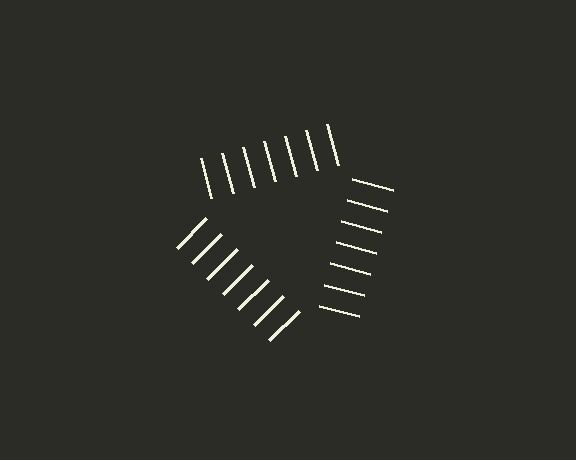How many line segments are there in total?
21 — 7 along each of the 3 edges.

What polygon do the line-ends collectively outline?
An illusory triangle — the line segments terminate on its edges but no continuous stroke is drawn.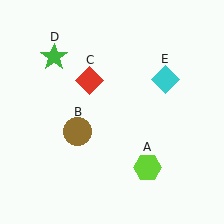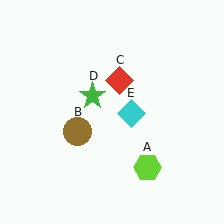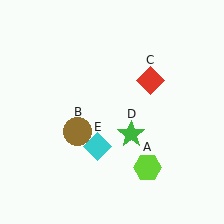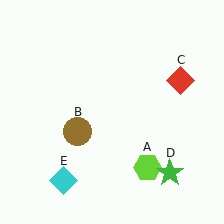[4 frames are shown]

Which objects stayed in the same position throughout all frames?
Lime hexagon (object A) and brown circle (object B) remained stationary.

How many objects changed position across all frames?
3 objects changed position: red diamond (object C), green star (object D), cyan diamond (object E).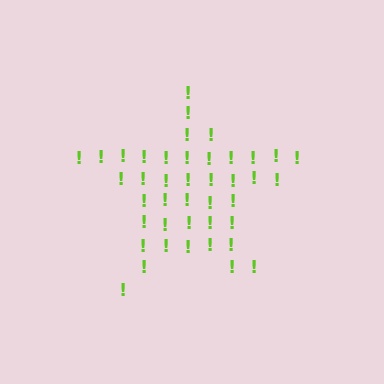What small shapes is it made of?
It is made of small exclamation marks.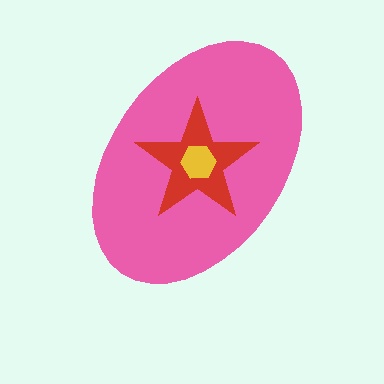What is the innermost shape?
The yellow hexagon.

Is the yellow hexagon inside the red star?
Yes.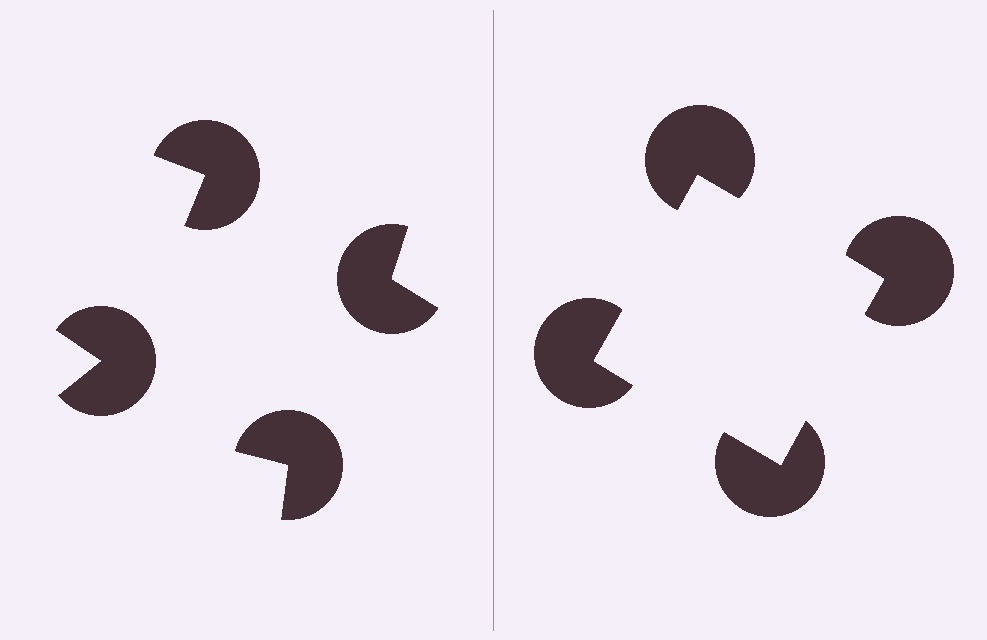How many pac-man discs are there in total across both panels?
8 — 4 on each side.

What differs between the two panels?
The pac-man discs are positioned identically on both sides; only the wedge orientations differ. On the right they align to a square; on the left they are misaligned.